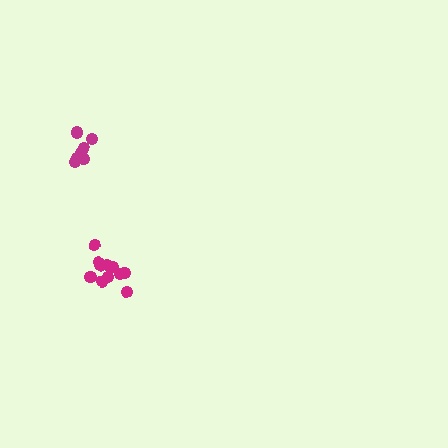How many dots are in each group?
Group 1: 8 dots, Group 2: 11 dots (19 total).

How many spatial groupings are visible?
There are 2 spatial groupings.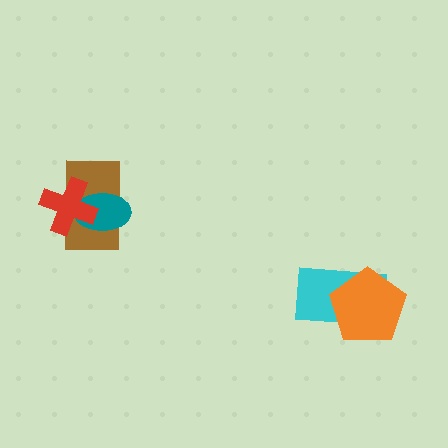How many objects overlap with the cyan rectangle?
1 object overlaps with the cyan rectangle.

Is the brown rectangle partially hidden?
Yes, it is partially covered by another shape.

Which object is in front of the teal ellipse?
The red cross is in front of the teal ellipse.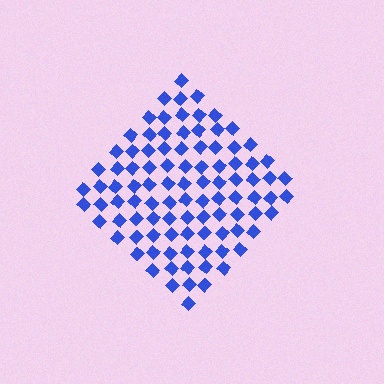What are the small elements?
The small elements are diamonds.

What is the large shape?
The large shape is a diamond.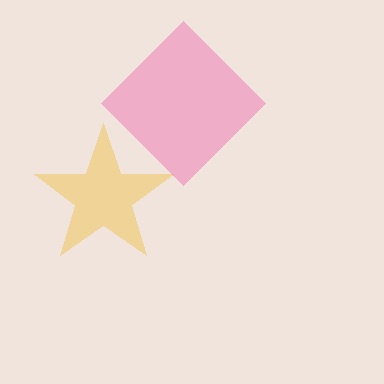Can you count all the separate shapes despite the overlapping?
Yes, there are 2 separate shapes.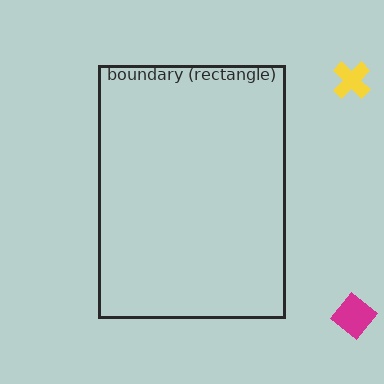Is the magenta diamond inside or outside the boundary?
Outside.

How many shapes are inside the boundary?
0 inside, 2 outside.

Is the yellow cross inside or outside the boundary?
Outside.